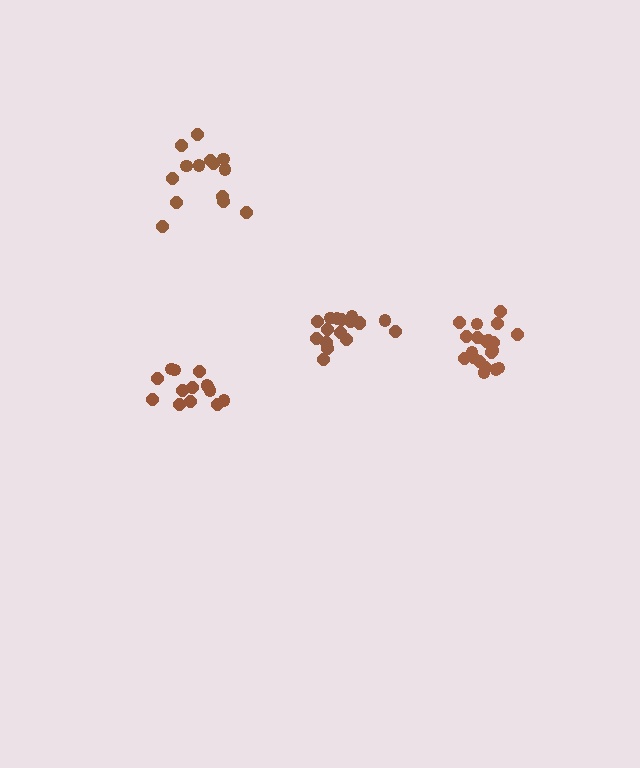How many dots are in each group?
Group 1: 14 dots, Group 2: 17 dots, Group 3: 14 dots, Group 4: 20 dots (65 total).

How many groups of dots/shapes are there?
There are 4 groups.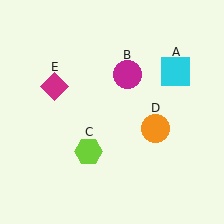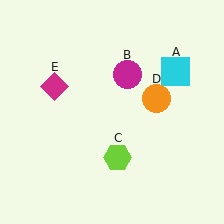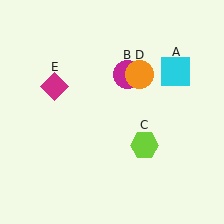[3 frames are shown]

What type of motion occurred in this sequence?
The lime hexagon (object C), orange circle (object D) rotated counterclockwise around the center of the scene.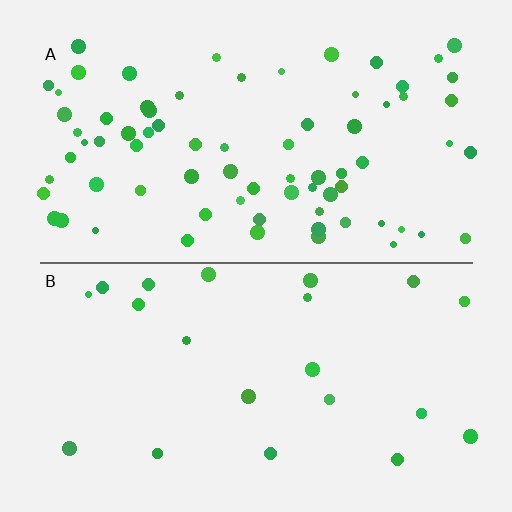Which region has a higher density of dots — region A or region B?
A (the top).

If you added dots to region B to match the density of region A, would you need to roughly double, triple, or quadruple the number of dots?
Approximately quadruple.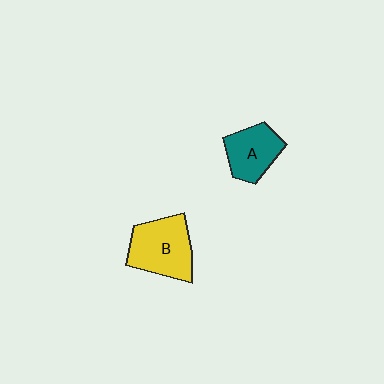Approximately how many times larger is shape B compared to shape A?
Approximately 1.3 times.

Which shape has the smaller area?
Shape A (teal).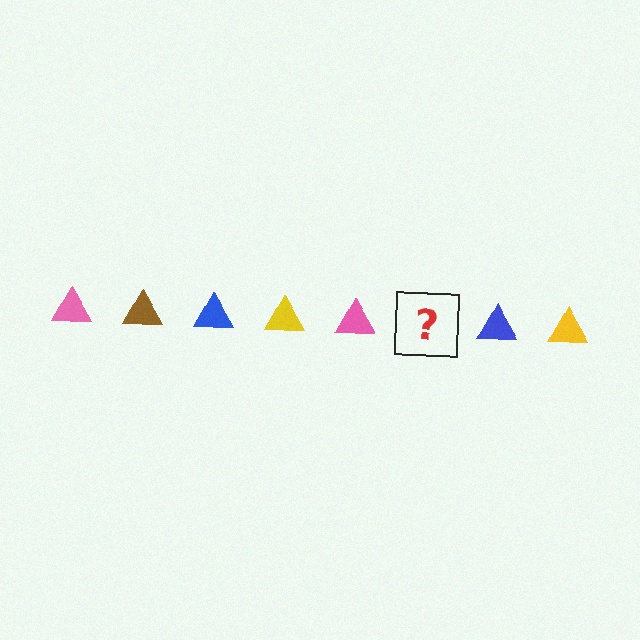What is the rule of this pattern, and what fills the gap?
The rule is that the pattern cycles through pink, brown, blue, yellow triangles. The gap should be filled with a brown triangle.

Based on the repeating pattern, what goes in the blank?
The blank should be a brown triangle.